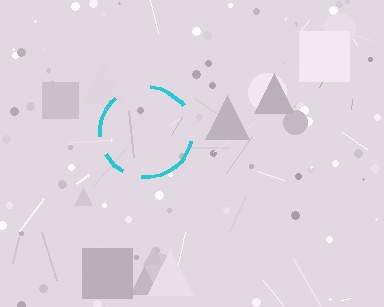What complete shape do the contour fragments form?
The contour fragments form a circle.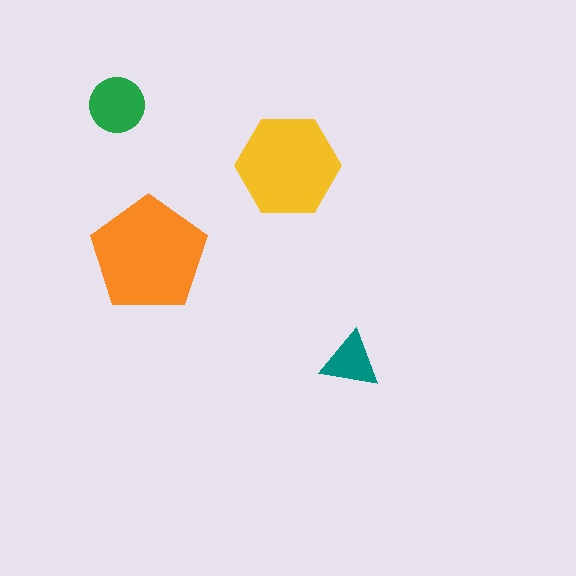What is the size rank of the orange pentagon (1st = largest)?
1st.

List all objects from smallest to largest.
The teal triangle, the green circle, the yellow hexagon, the orange pentagon.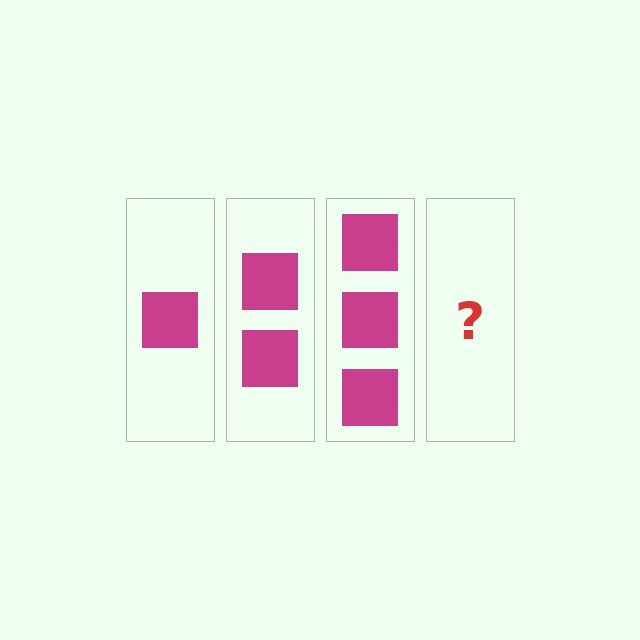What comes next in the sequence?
The next element should be 4 squares.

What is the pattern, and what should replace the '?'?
The pattern is that each step adds one more square. The '?' should be 4 squares.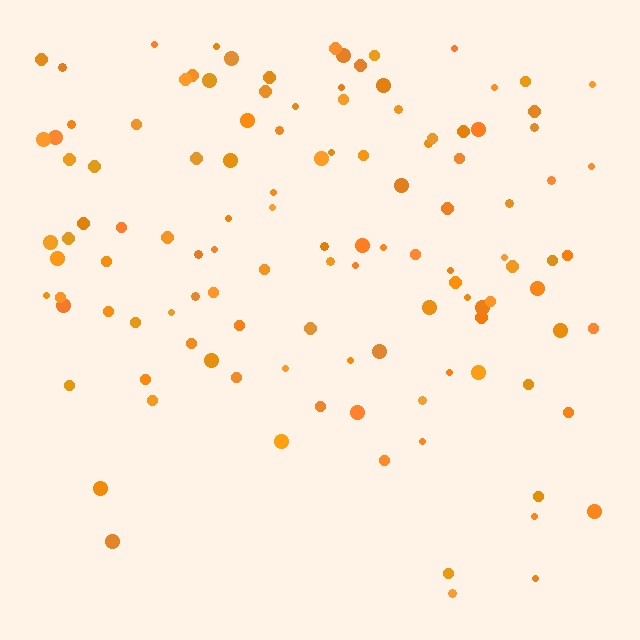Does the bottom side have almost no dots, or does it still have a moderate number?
Still a moderate number, just noticeably fewer than the top.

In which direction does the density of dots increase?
From bottom to top, with the top side densest.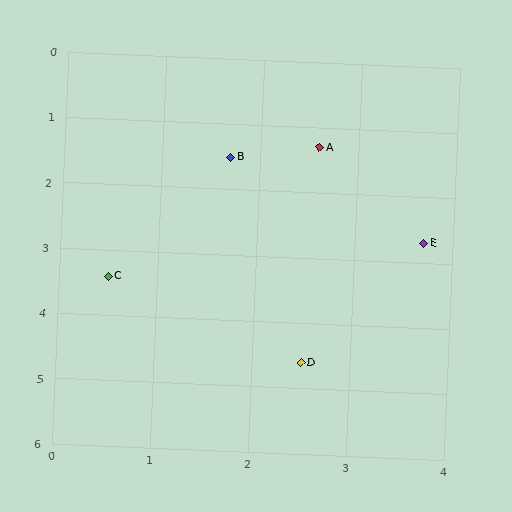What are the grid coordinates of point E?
Point E is at approximately (3.7, 2.7).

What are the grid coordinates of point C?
Point C is at approximately (0.5, 3.4).